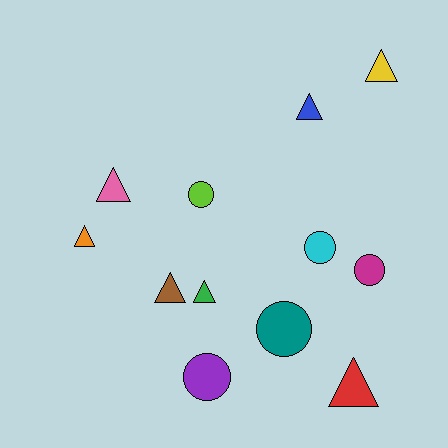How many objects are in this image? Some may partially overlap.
There are 12 objects.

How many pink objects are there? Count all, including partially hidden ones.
There is 1 pink object.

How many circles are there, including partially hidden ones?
There are 5 circles.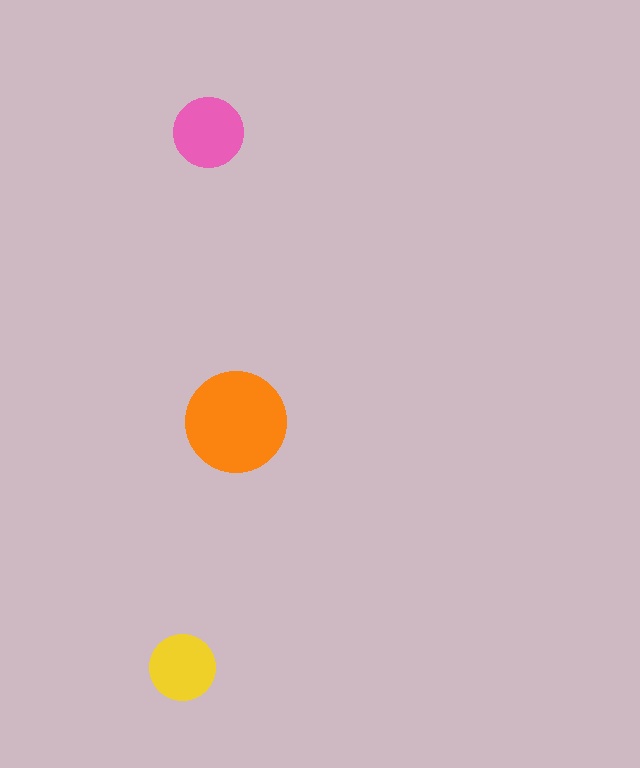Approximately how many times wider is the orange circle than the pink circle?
About 1.5 times wider.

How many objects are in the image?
There are 3 objects in the image.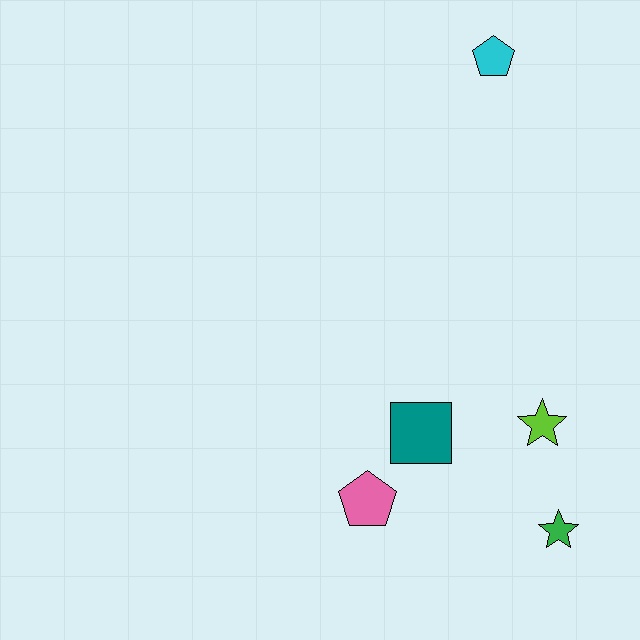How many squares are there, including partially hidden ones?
There is 1 square.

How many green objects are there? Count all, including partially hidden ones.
There is 1 green object.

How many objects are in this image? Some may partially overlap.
There are 5 objects.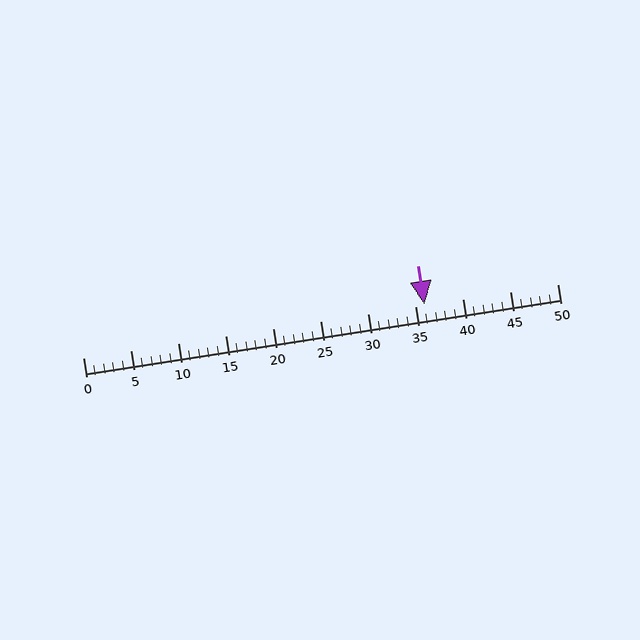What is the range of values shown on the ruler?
The ruler shows values from 0 to 50.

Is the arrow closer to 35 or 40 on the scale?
The arrow is closer to 35.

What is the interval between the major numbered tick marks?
The major tick marks are spaced 5 units apart.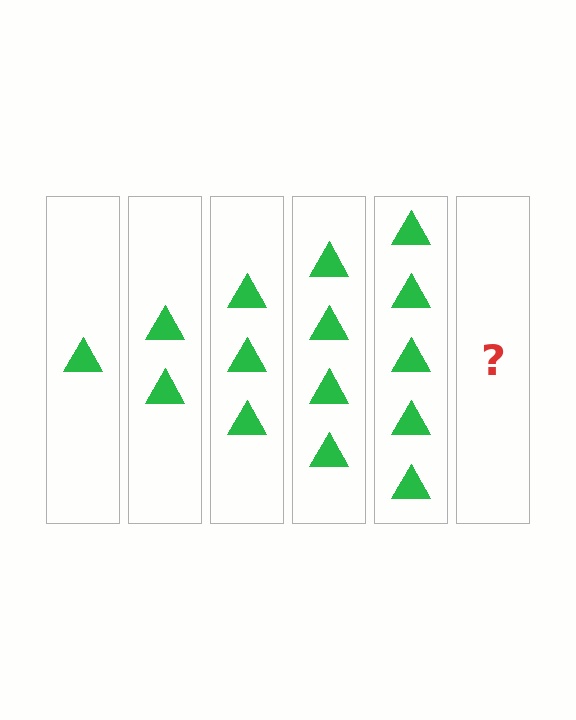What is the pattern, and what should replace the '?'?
The pattern is that each step adds one more triangle. The '?' should be 6 triangles.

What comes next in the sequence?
The next element should be 6 triangles.